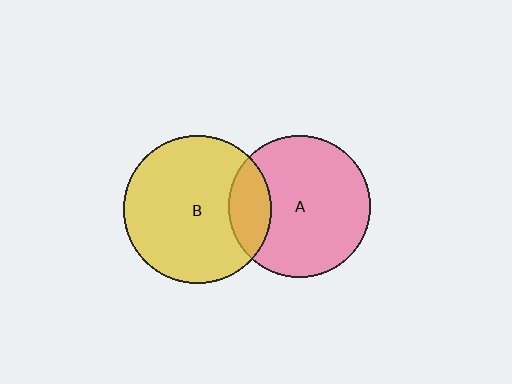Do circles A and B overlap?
Yes.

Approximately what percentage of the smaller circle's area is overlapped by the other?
Approximately 20%.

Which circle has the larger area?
Circle B (yellow).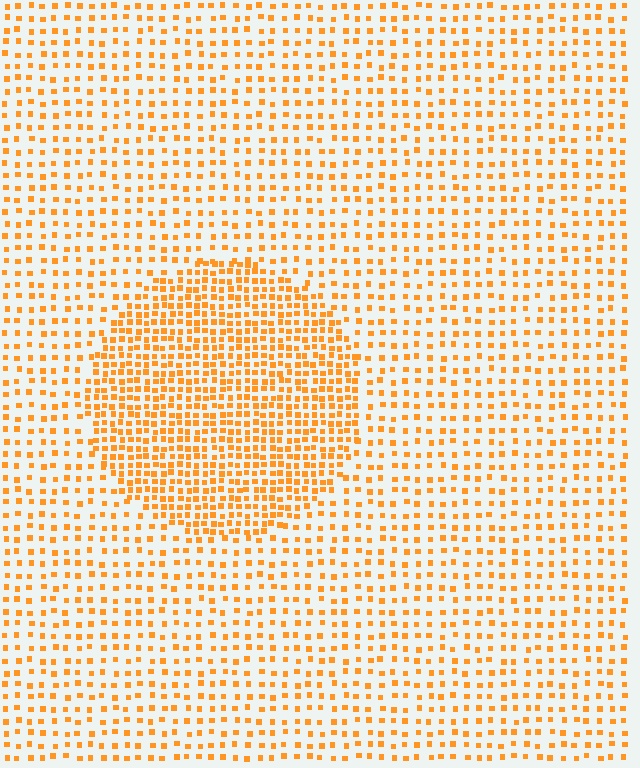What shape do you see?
I see a circle.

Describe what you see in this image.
The image contains small orange elements arranged at two different densities. A circle-shaped region is visible where the elements are more densely packed than the surrounding area.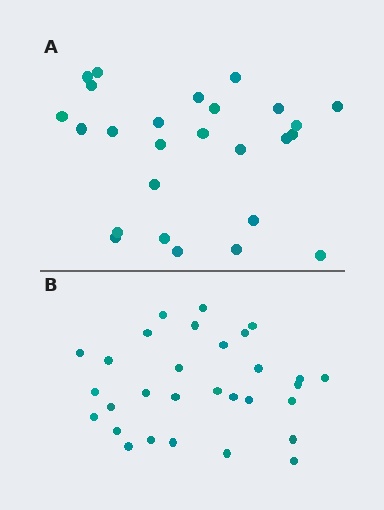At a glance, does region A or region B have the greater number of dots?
Region B (the bottom region) has more dots.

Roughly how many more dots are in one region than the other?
Region B has about 4 more dots than region A.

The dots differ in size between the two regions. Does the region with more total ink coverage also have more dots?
No. Region A has more total ink coverage because its dots are larger, but region B actually contains more individual dots. Total area can be misleading — the number of items is what matters here.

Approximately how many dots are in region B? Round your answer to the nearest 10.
About 30 dots.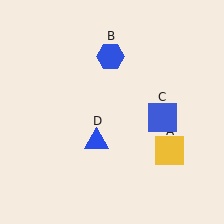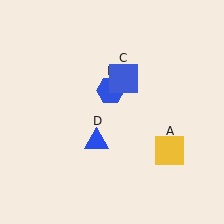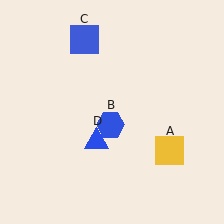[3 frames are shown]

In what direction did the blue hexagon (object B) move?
The blue hexagon (object B) moved down.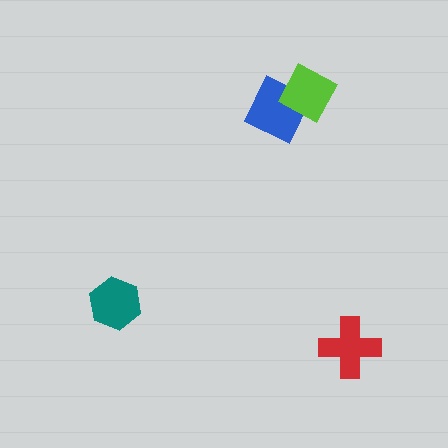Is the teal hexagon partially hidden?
No, no other shape covers it.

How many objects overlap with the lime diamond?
1 object overlaps with the lime diamond.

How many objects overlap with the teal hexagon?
0 objects overlap with the teal hexagon.